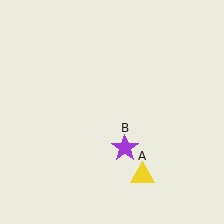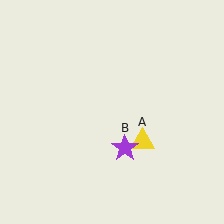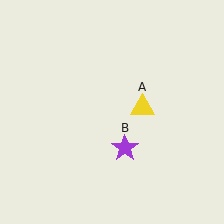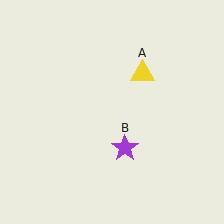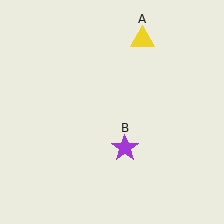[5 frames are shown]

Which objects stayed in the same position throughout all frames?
Purple star (object B) remained stationary.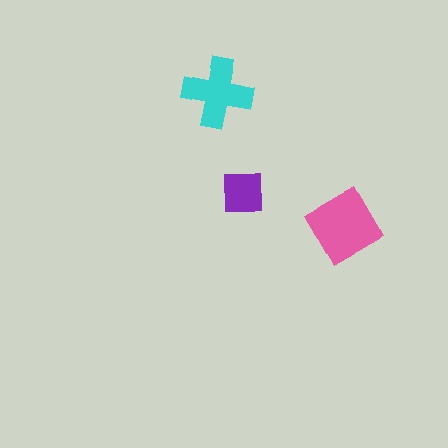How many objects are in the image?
There are 3 objects in the image.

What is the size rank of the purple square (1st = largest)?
3rd.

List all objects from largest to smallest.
The pink diamond, the cyan cross, the purple square.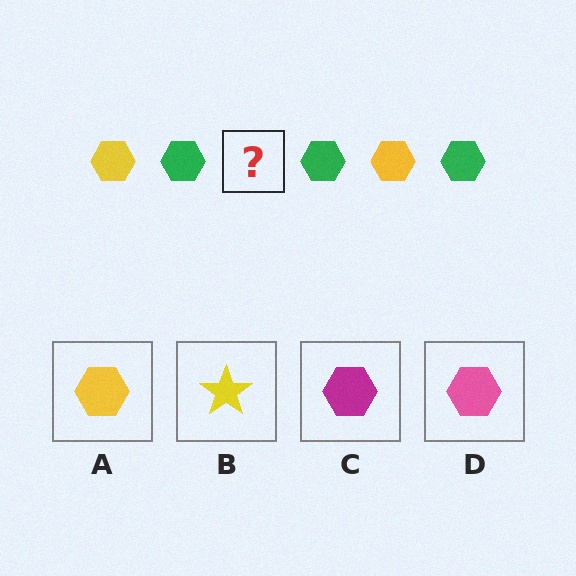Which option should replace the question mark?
Option A.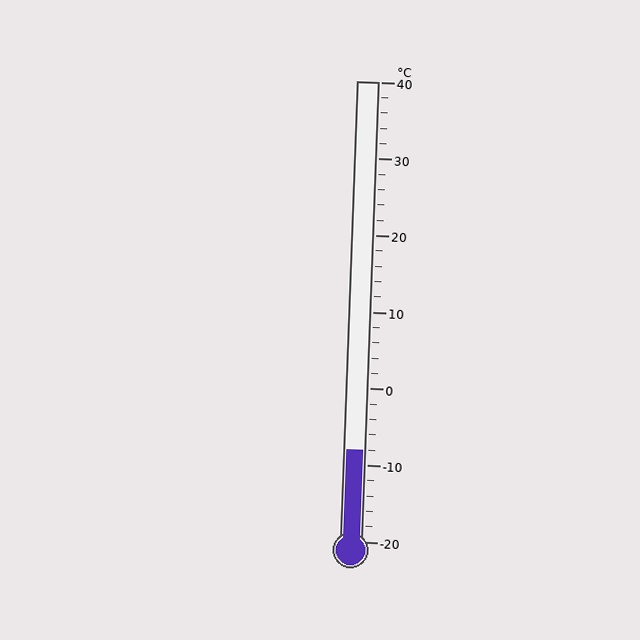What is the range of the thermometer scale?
The thermometer scale ranges from -20°C to 40°C.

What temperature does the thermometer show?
The thermometer shows approximately -8°C.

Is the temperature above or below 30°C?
The temperature is below 30°C.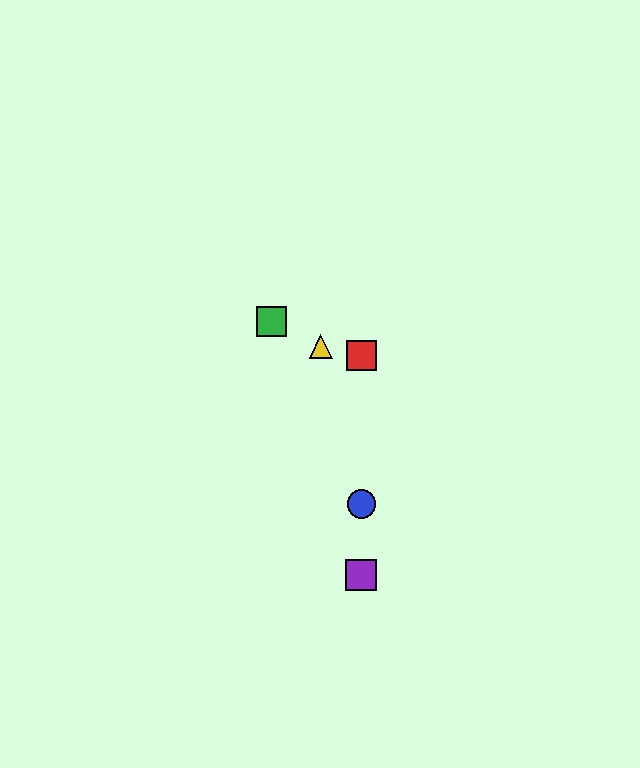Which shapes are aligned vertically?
The red square, the blue circle, the purple square are aligned vertically.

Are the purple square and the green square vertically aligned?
No, the purple square is at x≈361 and the green square is at x≈271.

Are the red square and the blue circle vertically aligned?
Yes, both are at x≈361.